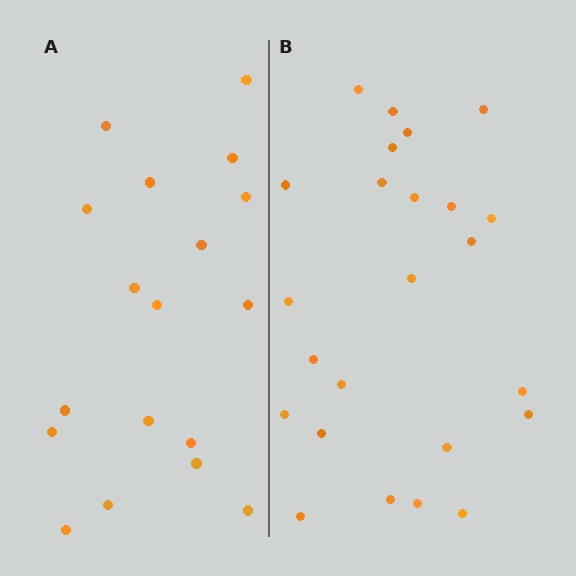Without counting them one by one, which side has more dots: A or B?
Region B (the right region) has more dots.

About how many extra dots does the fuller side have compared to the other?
Region B has about 6 more dots than region A.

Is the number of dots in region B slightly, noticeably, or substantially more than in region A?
Region B has noticeably more, but not dramatically so. The ratio is roughly 1.3 to 1.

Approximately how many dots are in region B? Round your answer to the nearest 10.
About 20 dots. (The exact count is 24, which rounds to 20.)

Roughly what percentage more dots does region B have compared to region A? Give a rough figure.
About 35% more.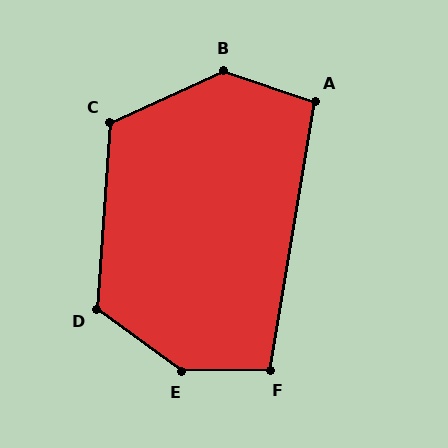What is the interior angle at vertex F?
Approximately 100 degrees (obtuse).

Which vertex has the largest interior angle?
E, at approximately 143 degrees.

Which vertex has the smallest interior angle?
A, at approximately 99 degrees.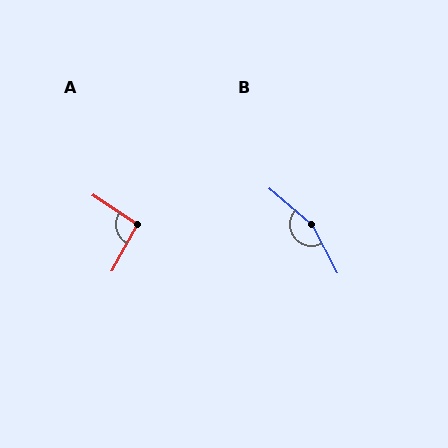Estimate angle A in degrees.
Approximately 94 degrees.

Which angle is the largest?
B, at approximately 158 degrees.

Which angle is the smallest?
A, at approximately 94 degrees.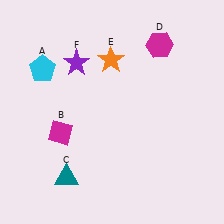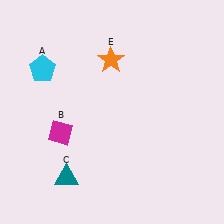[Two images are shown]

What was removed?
The magenta hexagon (D), the purple star (F) were removed in Image 2.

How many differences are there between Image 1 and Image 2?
There are 2 differences between the two images.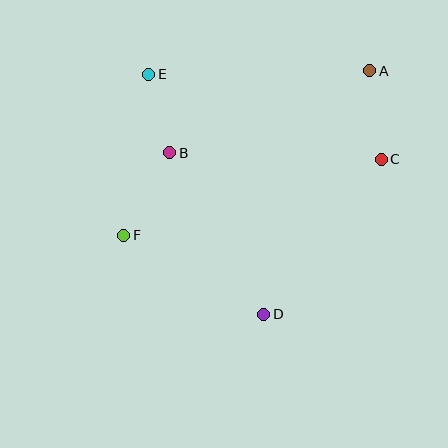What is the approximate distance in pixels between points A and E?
The distance between A and E is approximately 221 pixels.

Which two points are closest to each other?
Points B and E are closest to each other.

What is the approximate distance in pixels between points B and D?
The distance between B and D is approximately 187 pixels.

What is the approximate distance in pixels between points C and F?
The distance between C and F is approximately 268 pixels.